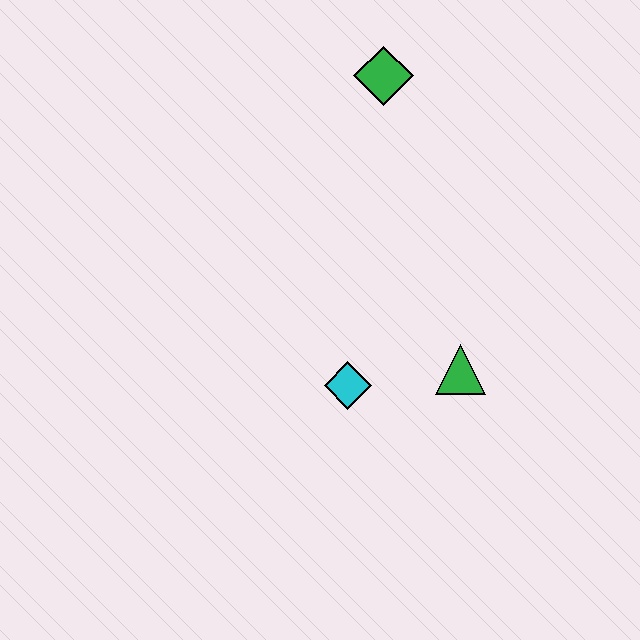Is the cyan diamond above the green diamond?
No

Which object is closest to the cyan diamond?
The green triangle is closest to the cyan diamond.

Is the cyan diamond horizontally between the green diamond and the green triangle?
No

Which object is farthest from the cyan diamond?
The green diamond is farthest from the cyan diamond.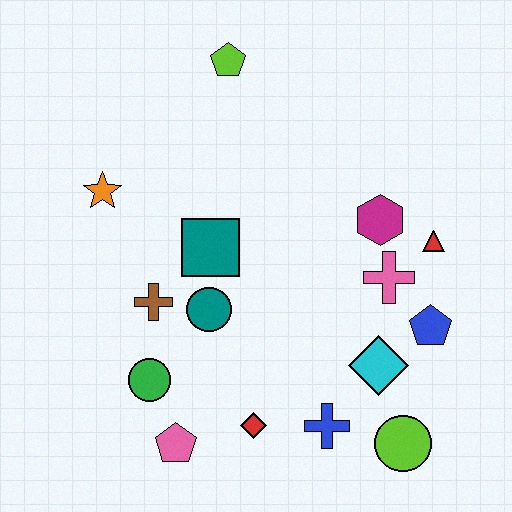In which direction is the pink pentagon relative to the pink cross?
The pink pentagon is to the left of the pink cross.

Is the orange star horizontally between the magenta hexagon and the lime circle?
No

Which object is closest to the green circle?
The pink pentagon is closest to the green circle.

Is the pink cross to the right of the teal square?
Yes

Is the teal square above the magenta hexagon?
No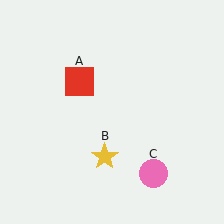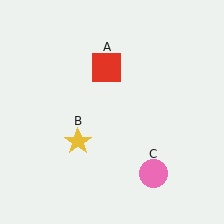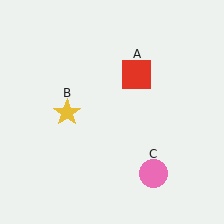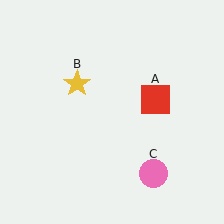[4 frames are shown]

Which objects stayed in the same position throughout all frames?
Pink circle (object C) remained stationary.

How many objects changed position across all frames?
2 objects changed position: red square (object A), yellow star (object B).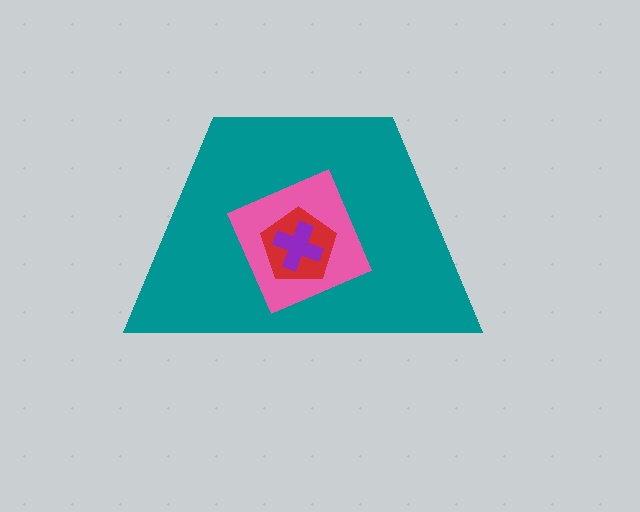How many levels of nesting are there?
4.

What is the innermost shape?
The purple cross.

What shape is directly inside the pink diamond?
The red pentagon.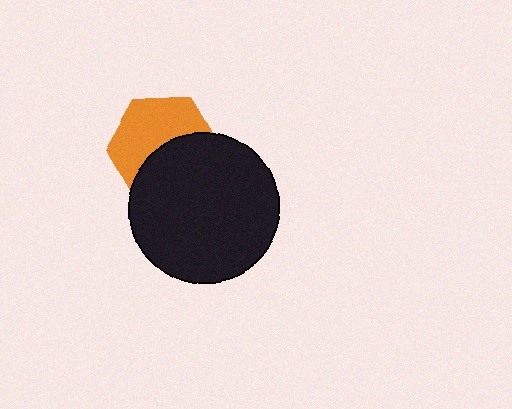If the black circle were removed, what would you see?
You would see the complete orange hexagon.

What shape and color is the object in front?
The object in front is a black circle.